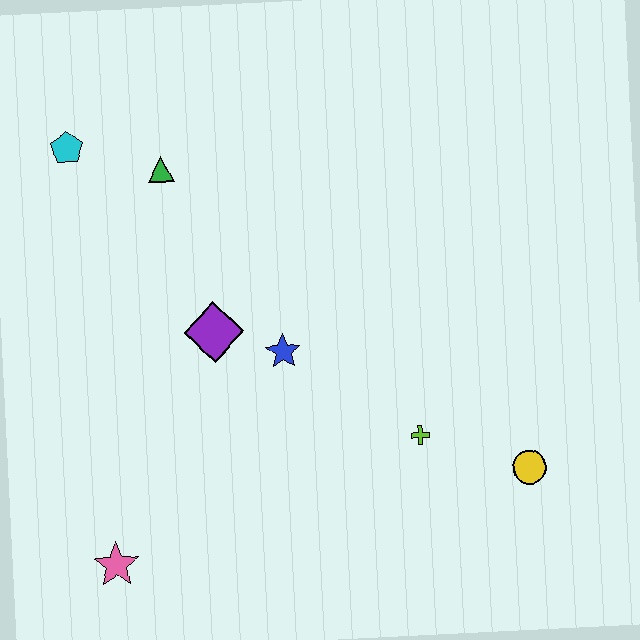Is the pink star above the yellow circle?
No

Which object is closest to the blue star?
The purple diamond is closest to the blue star.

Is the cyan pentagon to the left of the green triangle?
Yes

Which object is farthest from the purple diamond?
The yellow circle is farthest from the purple diamond.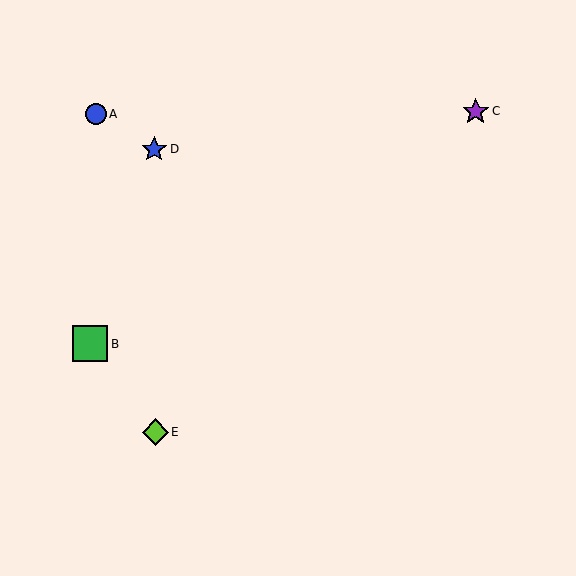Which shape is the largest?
The green square (labeled B) is the largest.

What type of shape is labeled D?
Shape D is a blue star.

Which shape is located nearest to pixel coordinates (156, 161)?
The blue star (labeled D) at (154, 149) is nearest to that location.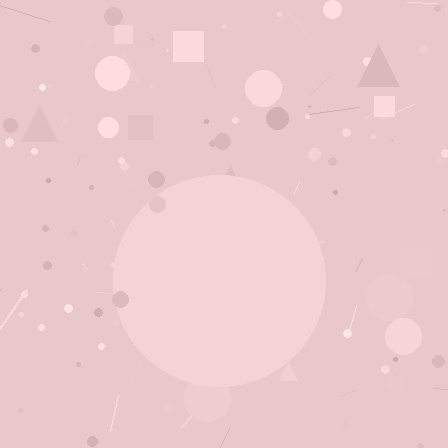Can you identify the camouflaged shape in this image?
The camouflaged shape is a circle.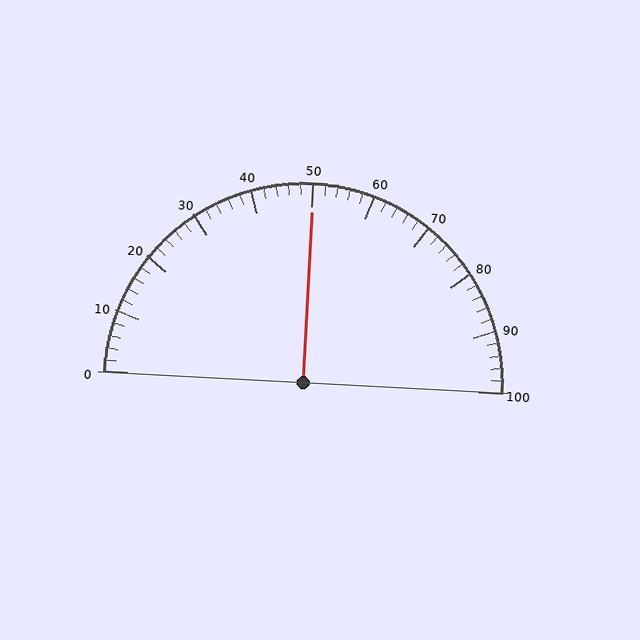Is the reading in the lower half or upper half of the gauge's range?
The reading is in the upper half of the range (0 to 100).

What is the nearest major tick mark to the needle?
The nearest major tick mark is 50.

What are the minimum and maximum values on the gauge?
The gauge ranges from 0 to 100.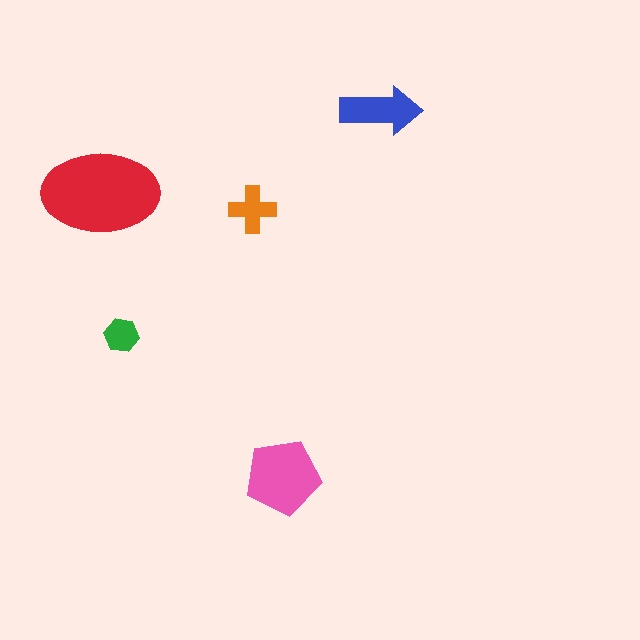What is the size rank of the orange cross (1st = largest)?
4th.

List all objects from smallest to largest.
The green hexagon, the orange cross, the blue arrow, the pink pentagon, the red ellipse.